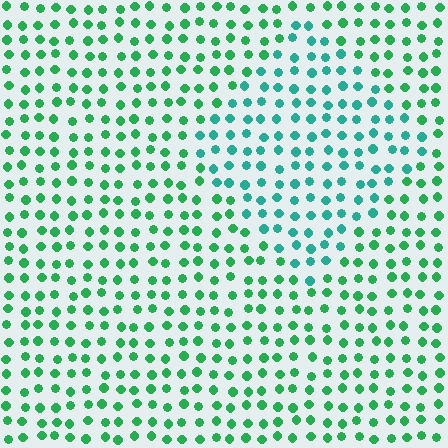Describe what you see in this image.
The image is filled with small green elements in a uniform arrangement. A diamond-shaped region is visible where the elements are tinted to a slightly different hue, forming a subtle color boundary.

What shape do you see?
I see a diamond.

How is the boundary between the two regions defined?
The boundary is defined purely by a slight shift in hue (about 29 degrees). Spacing, size, and orientation are identical on both sides.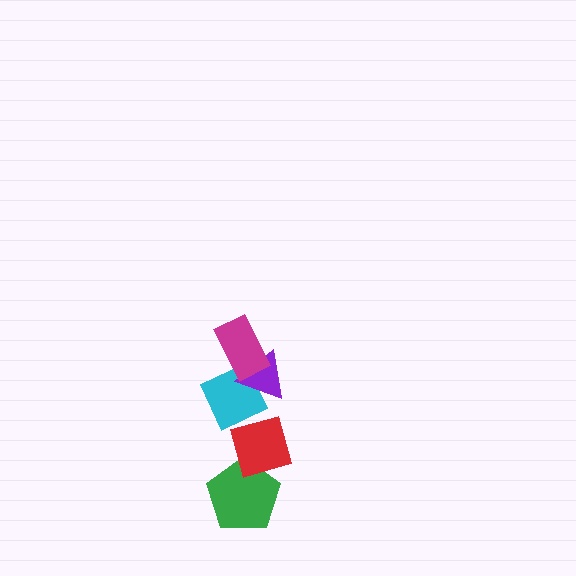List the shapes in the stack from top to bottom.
From top to bottom: the magenta rectangle, the purple triangle, the cyan diamond, the red diamond, the green pentagon.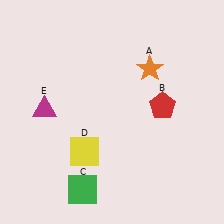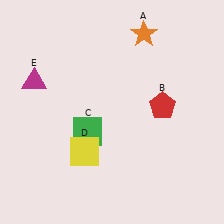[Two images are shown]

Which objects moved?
The objects that moved are: the orange star (A), the green square (C), the magenta triangle (E).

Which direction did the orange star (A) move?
The orange star (A) moved up.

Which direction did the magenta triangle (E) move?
The magenta triangle (E) moved up.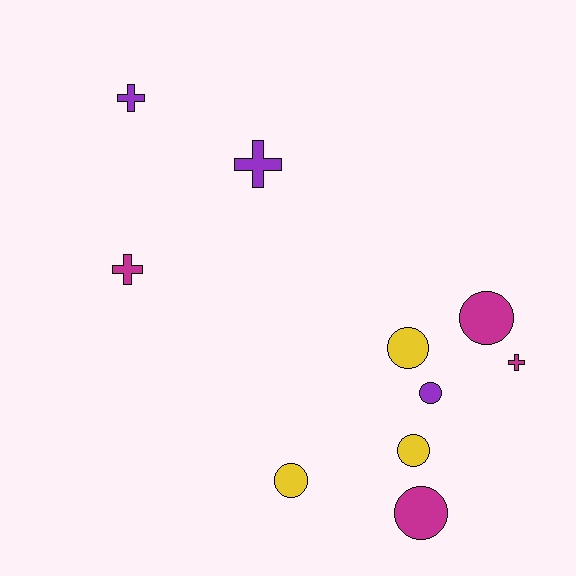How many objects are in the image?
There are 10 objects.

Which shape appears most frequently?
Circle, with 6 objects.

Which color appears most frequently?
Magenta, with 4 objects.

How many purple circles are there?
There is 1 purple circle.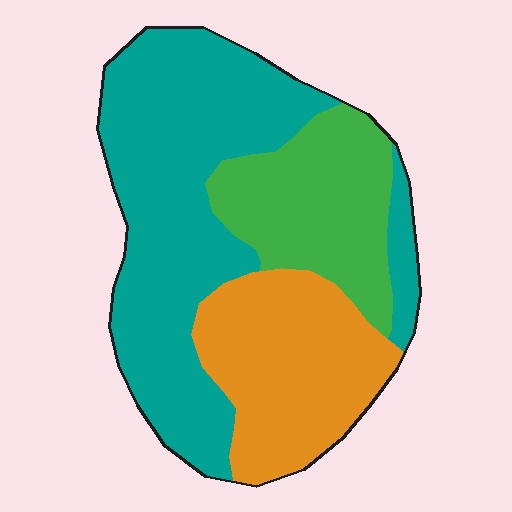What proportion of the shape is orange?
Orange takes up about one quarter (1/4) of the shape.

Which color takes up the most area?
Teal, at roughly 50%.